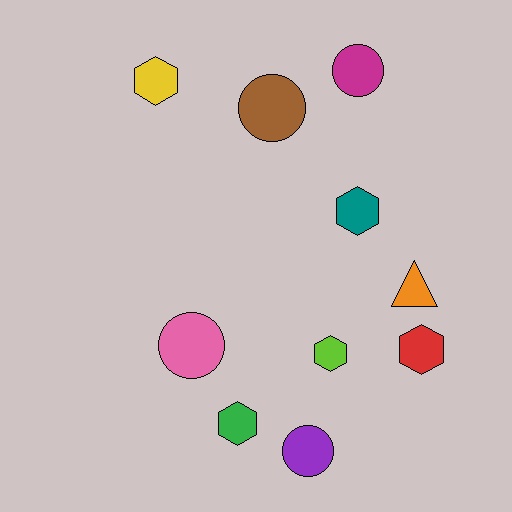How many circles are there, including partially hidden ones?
There are 4 circles.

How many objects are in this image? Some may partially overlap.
There are 10 objects.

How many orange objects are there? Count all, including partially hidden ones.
There is 1 orange object.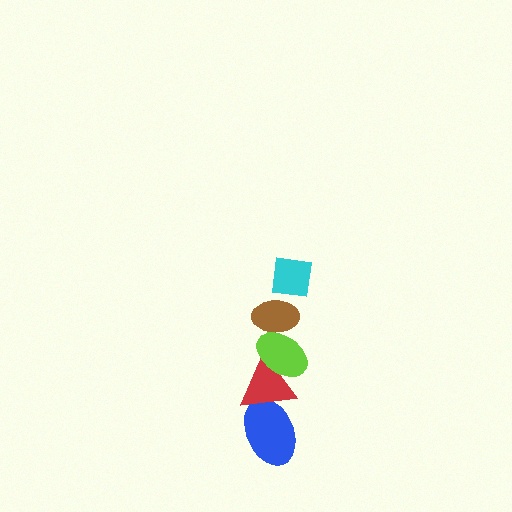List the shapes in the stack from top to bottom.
From top to bottom: the cyan square, the brown ellipse, the lime ellipse, the red triangle, the blue ellipse.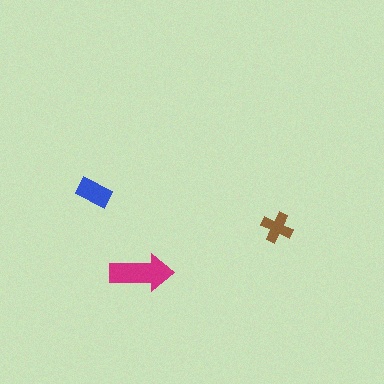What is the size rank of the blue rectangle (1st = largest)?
2nd.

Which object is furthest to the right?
The brown cross is rightmost.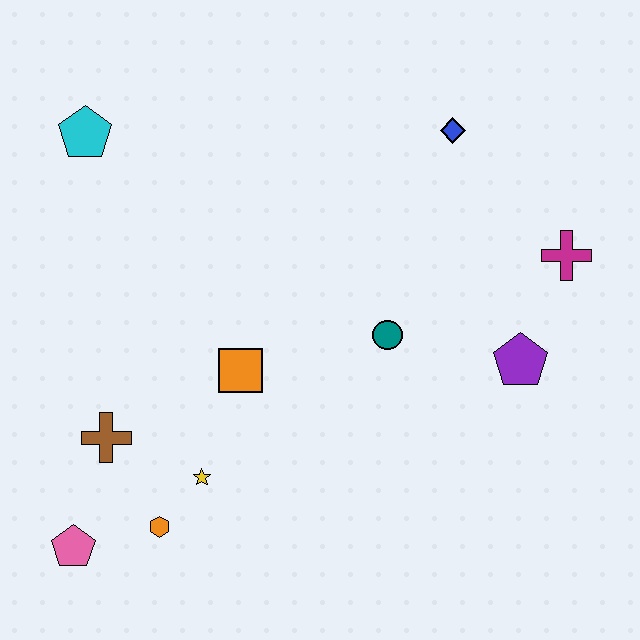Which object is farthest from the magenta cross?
The pink pentagon is farthest from the magenta cross.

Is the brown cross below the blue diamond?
Yes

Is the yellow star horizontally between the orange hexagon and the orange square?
Yes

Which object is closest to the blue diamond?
The magenta cross is closest to the blue diamond.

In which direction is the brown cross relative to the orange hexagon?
The brown cross is above the orange hexagon.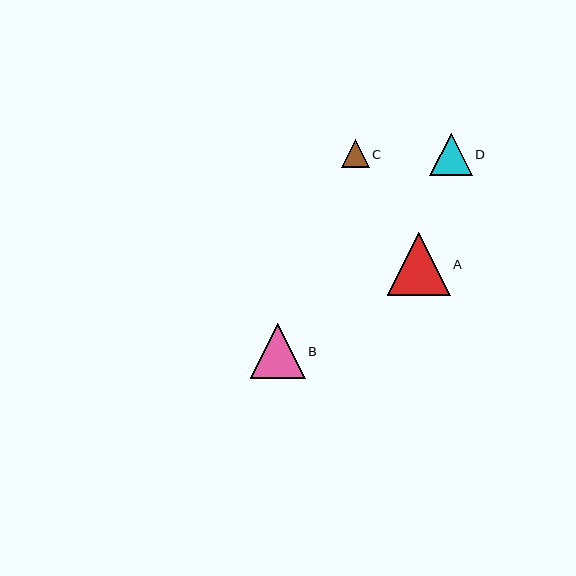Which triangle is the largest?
Triangle A is the largest with a size of approximately 63 pixels.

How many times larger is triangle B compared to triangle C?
Triangle B is approximately 2.0 times the size of triangle C.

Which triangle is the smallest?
Triangle C is the smallest with a size of approximately 28 pixels.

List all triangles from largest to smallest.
From largest to smallest: A, B, D, C.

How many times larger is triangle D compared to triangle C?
Triangle D is approximately 1.5 times the size of triangle C.